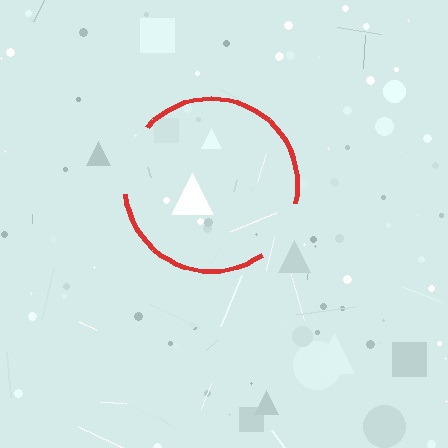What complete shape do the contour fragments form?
The contour fragments form a circle.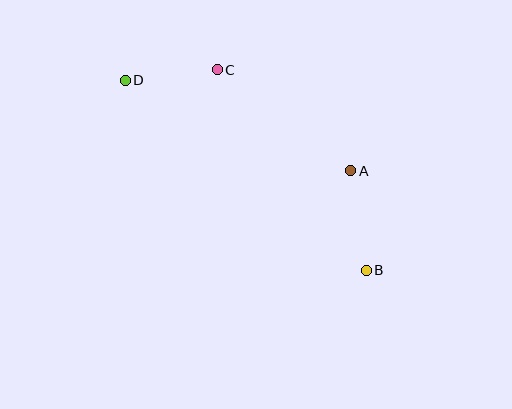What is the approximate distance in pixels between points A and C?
The distance between A and C is approximately 167 pixels.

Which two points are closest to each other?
Points C and D are closest to each other.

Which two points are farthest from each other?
Points B and D are farthest from each other.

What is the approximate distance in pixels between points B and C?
The distance between B and C is approximately 250 pixels.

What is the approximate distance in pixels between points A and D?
The distance between A and D is approximately 243 pixels.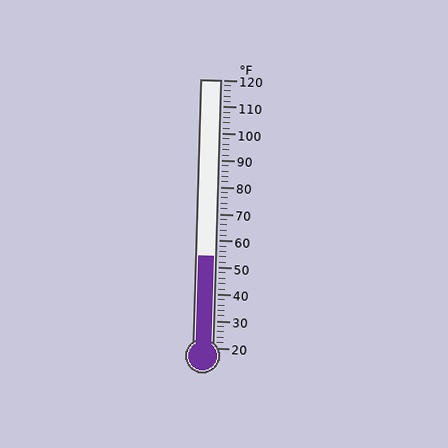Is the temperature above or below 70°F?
The temperature is below 70°F.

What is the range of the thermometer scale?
The thermometer scale ranges from 20°F to 120°F.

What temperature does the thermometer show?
The thermometer shows approximately 54°F.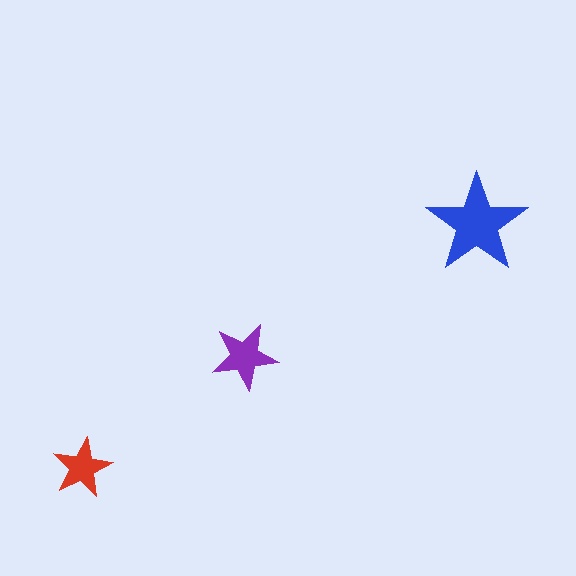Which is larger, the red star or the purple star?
The purple one.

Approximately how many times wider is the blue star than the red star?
About 1.5 times wider.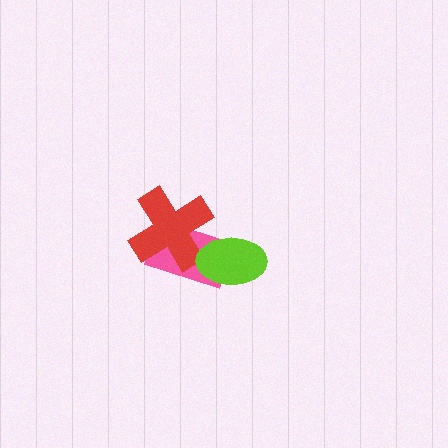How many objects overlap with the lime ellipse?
2 objects overlap with the lime ellipse.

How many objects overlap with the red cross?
2 objects overlap with the red cross.